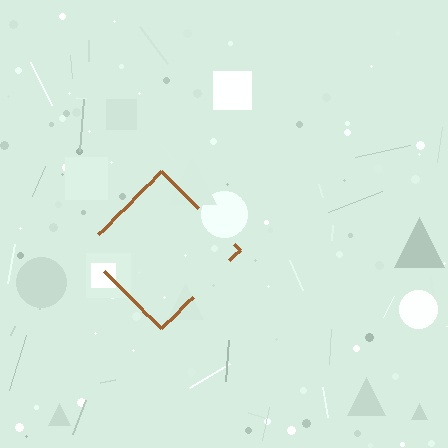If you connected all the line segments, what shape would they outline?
They would outline a diamond.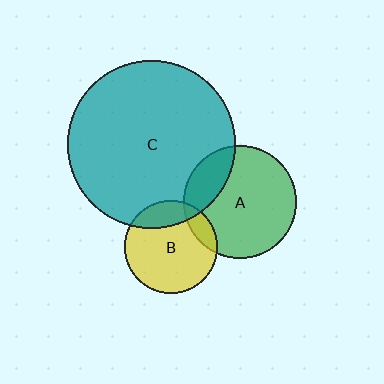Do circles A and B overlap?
Yes.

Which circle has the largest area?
Circle C (teal).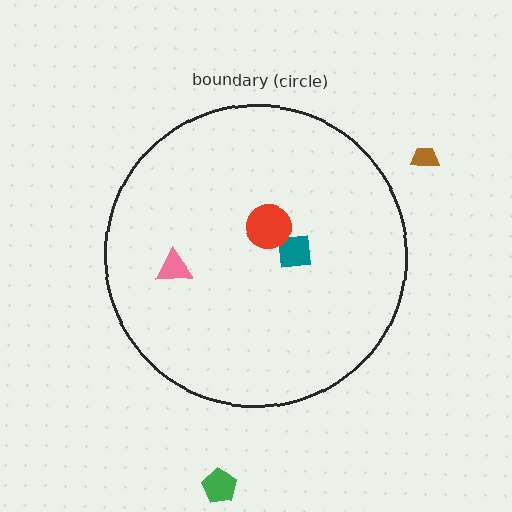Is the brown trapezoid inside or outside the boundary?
Outside.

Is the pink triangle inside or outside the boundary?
Inside.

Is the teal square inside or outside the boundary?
Inside.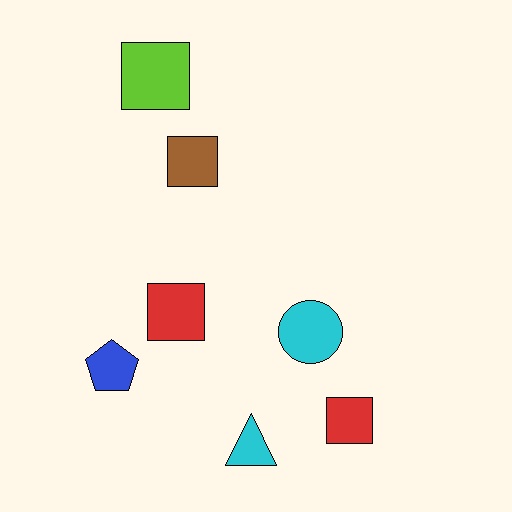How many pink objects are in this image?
There are no pink objects.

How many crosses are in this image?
There are no crosses.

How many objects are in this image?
There are 7 objects.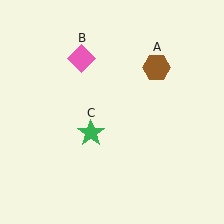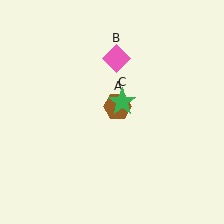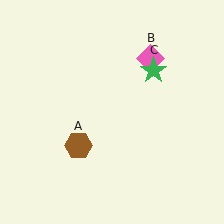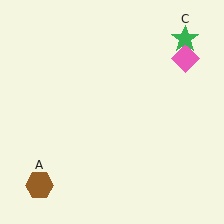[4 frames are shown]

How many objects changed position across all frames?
3 objects changed position: brown hexagon (object A), pink diamond (object B), green star (object C).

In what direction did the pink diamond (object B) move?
The pink diamond (object B) moved right.